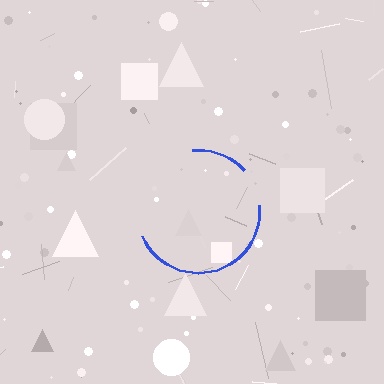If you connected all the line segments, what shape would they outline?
They would outline a circle.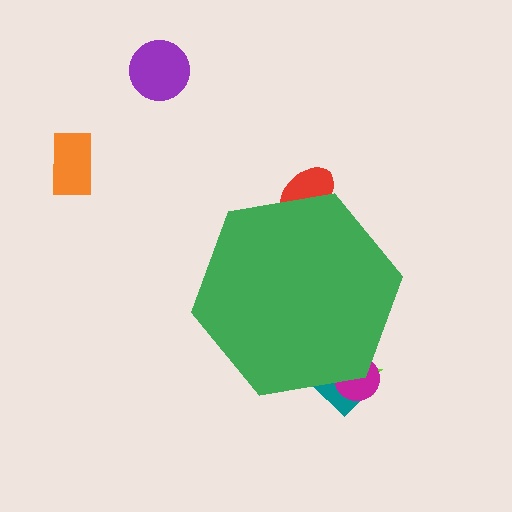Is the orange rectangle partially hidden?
No, the orange rectangle is fully visible.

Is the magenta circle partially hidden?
Yes, the magenta circle is partially hidden behind the green hexagon.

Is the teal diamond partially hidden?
Yes, the teal diamond is partially hidden behind the green hexagon.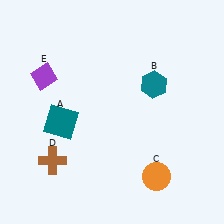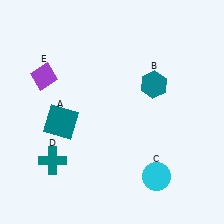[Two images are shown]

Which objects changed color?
C changed from orange to cyan. D changed from brown to teal.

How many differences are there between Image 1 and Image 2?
There are 2 differences between the two images.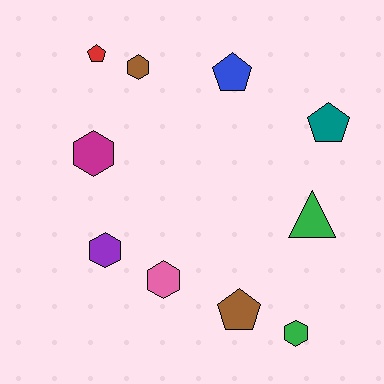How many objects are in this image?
There are 10 objects.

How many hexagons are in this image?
There are 5 hexagons.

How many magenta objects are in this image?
There is 1 magenta object.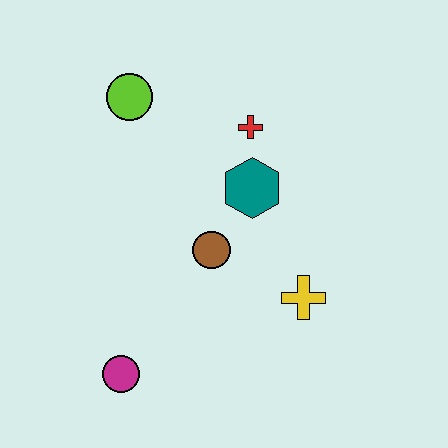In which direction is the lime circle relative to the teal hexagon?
The lime circle is to the left of the teal hexagon.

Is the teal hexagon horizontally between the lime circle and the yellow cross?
Yes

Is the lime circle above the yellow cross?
Yes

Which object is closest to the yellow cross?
The brown circle is closest to the yellow cross.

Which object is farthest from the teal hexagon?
The magenta circle is farthest from the teal hexagon.